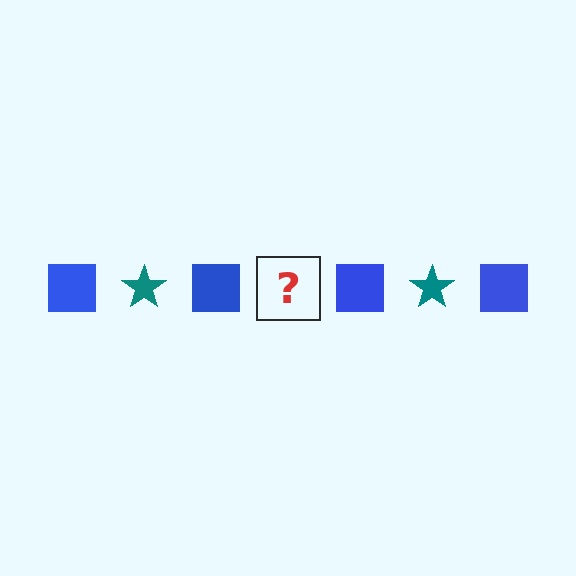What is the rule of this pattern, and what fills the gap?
The rule is that the pattern alternates between blue square and teal star. The gap should be filled with a teal star.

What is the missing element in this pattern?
The missing element is a teal star.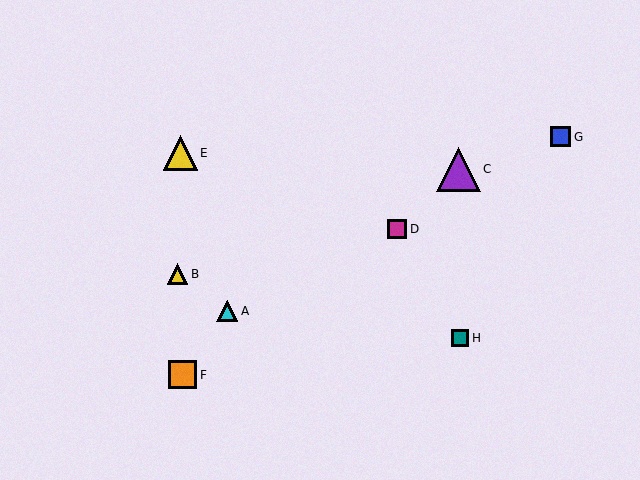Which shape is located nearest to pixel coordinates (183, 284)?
The yellow triangle (labeled B) at (178, 274) is nearest to that location.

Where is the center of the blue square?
The center of the blue square is at (561, 137).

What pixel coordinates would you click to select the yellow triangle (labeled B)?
Click at (178, 274) to select the yellow triangle B.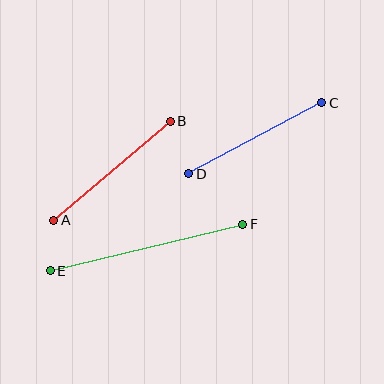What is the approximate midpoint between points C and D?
The midpoint is at approximately (255, 138) pixels.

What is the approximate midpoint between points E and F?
The midpoint is at approximately (146, 248) pixels.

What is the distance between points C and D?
The distance is approximately 151 pixels.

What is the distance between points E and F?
The distance is approximately 198 pixels.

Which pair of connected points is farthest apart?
Points E and F are farthest apart.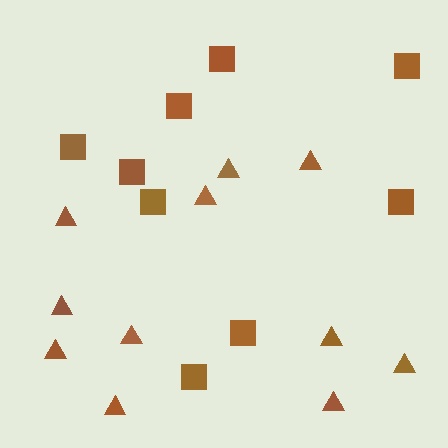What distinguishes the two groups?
There are 2 groups: one group of triangles (11) and one group of squares (9).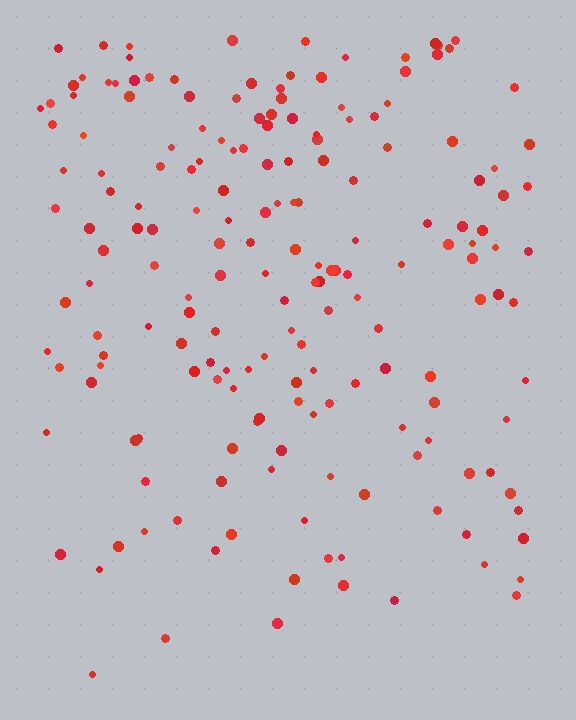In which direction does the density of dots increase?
From bottom to top, with the top side densest.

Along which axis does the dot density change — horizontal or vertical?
Vertical.